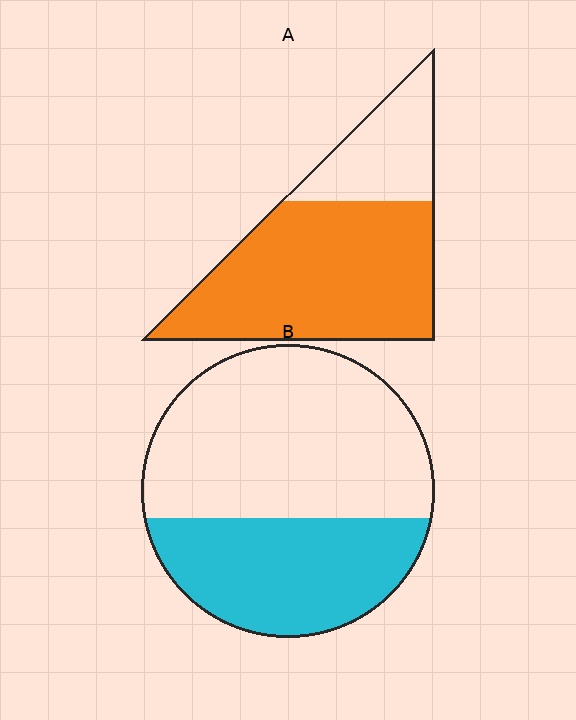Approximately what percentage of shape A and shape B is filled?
A is approximately 75% and B is approximately 40%.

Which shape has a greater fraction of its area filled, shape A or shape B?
Shape A.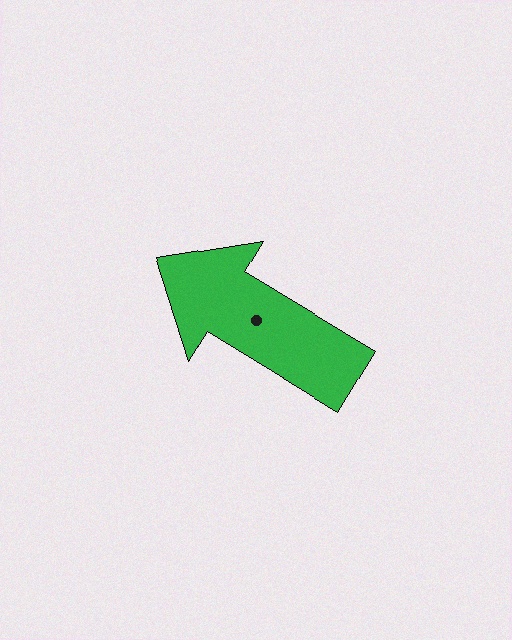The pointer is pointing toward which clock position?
Roughly 10 o'clock.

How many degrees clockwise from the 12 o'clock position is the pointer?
Approximately 301 degrees.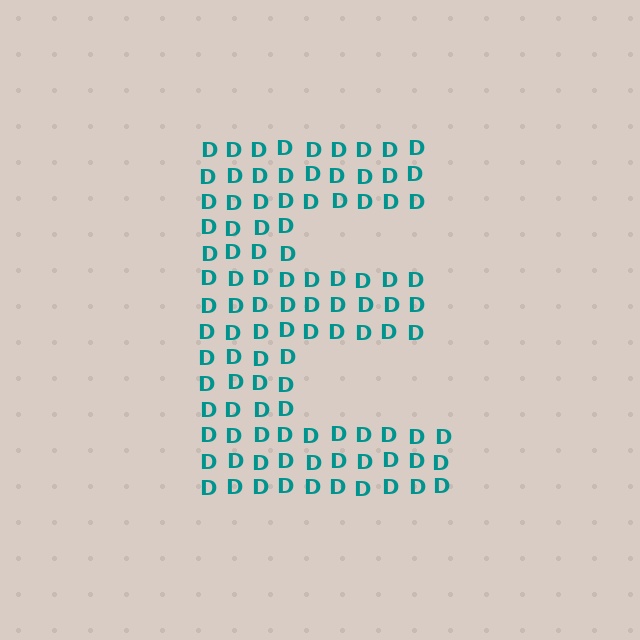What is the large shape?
The large shape is the letter E.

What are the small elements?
The small elements are letter D's.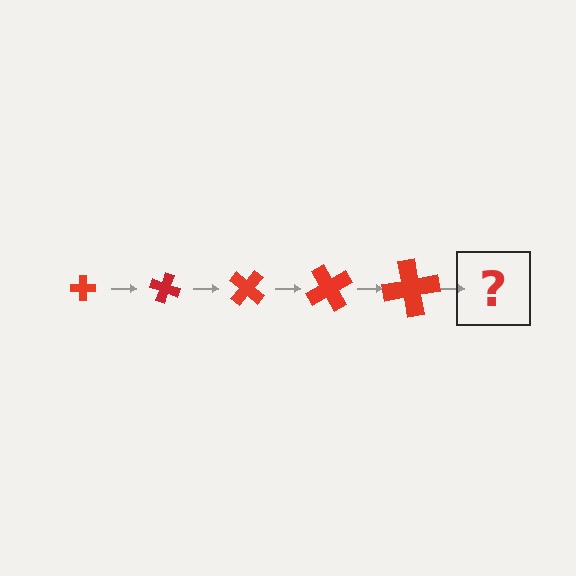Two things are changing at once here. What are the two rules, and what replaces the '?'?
The two rules are that the cross grows larger each step and it rotates 20 degrees each step. The '?' should be a cross, larger than the previous one and rotated 100 degrees from the start.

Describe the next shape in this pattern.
It should be a cross, larger than the previous one and rotated 100 degrees from the start.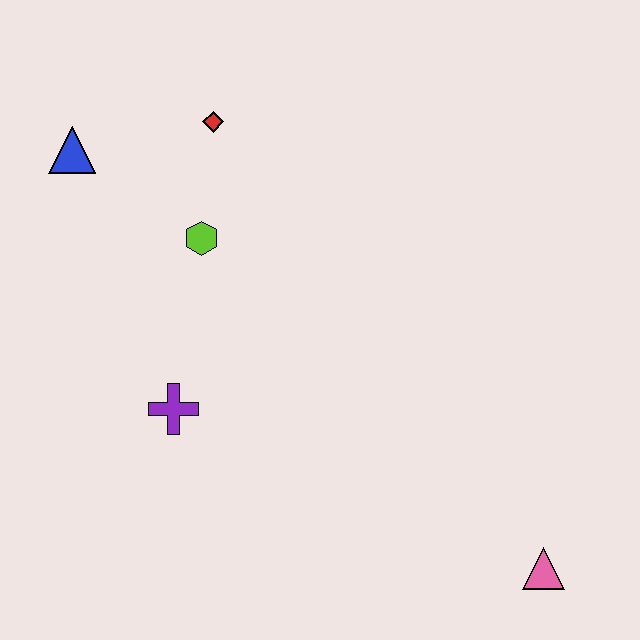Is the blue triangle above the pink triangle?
Yes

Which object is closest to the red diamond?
The lime hexagon is closest to the red diamond.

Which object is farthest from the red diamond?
The pink triangle is farthest from the red diamond.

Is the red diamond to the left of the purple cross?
No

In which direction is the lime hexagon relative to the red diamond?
The lime hexagon is below the red diamond.